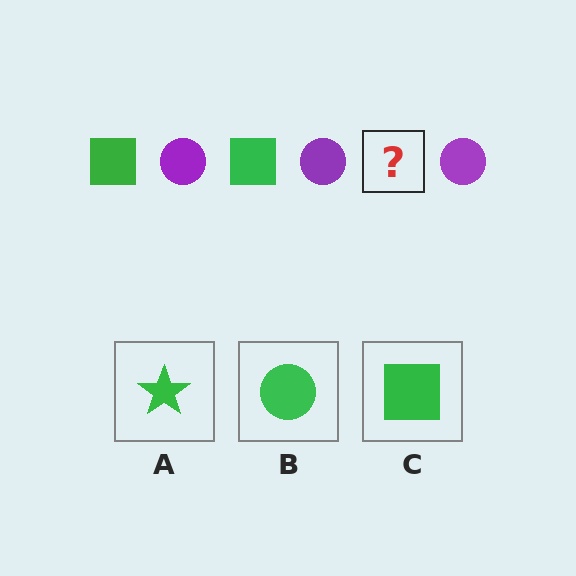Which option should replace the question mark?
Option C.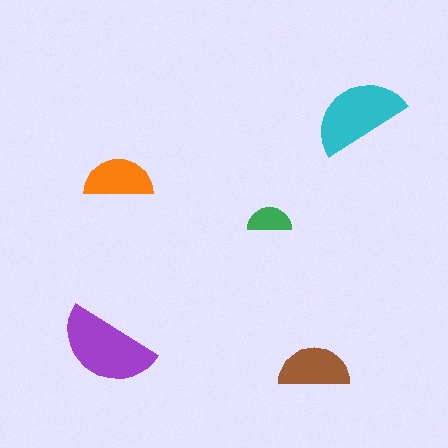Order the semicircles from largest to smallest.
the purple one, the cyan one, the brown one, the orange one, the green one.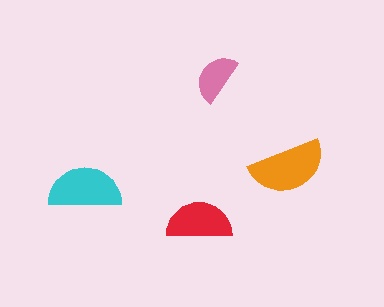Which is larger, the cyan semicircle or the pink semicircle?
The cyan one.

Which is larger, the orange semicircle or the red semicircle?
The orange one.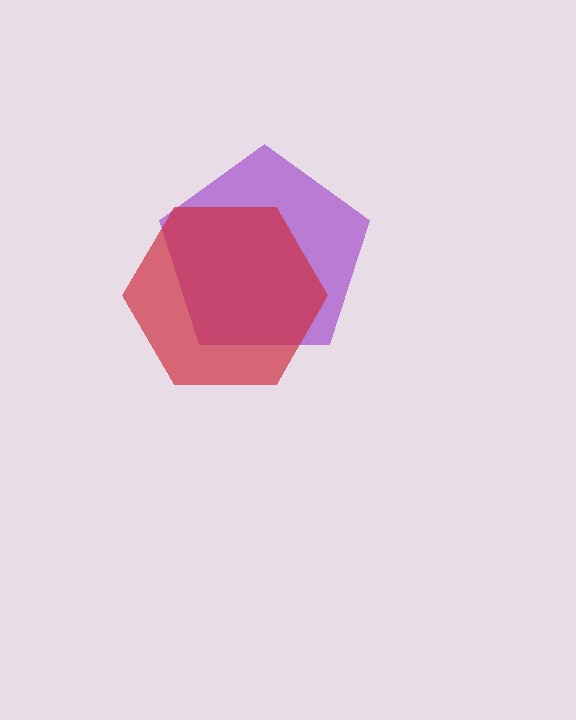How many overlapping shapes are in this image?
There are 2 overlapping shapes in the image.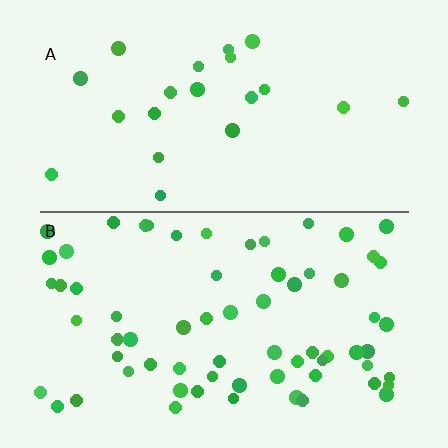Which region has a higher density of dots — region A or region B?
B (the bottom).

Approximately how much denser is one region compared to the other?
Approximately 3.0× — region B over region A.